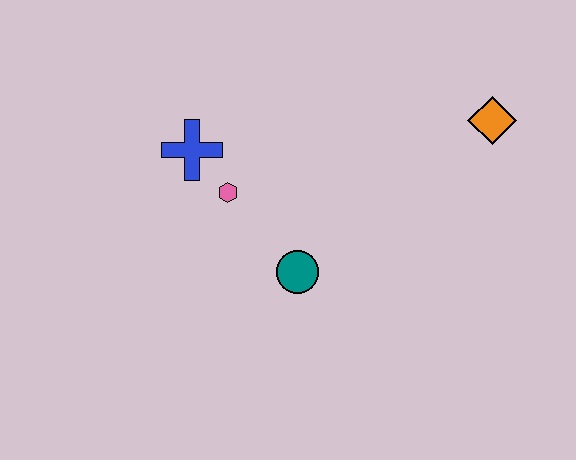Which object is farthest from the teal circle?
The orange diamond is farthest from the teal circle.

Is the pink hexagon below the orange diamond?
Yes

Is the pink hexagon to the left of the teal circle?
Yes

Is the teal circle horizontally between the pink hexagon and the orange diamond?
Yes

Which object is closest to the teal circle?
The pink hexagon is closest to the teal circle.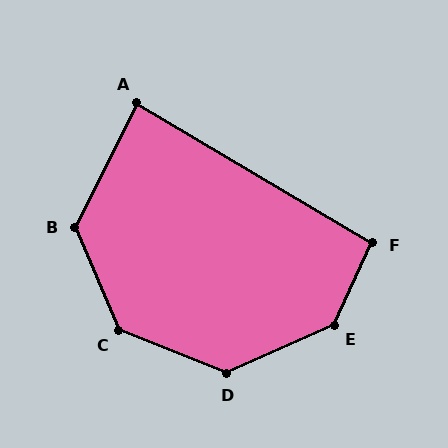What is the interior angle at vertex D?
Approximately 134 degrees (obtuse).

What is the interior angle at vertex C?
Approximately 135 degrees (obtuse).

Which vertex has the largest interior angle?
E, at approximately 139 degrees.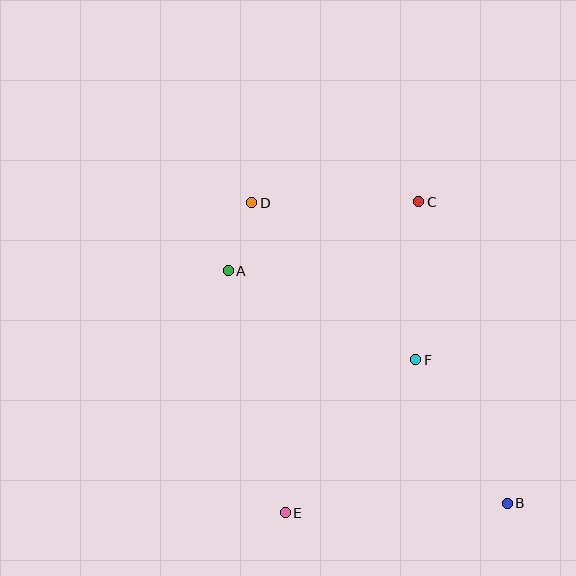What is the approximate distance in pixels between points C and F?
The distance between C and F is approximately 158 pixels.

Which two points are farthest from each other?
Points B and D are farthest from each other.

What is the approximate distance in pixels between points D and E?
The distance between D and E is approximately 312 pixels.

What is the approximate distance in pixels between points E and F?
The distance between E and F is approximately 201 pixels.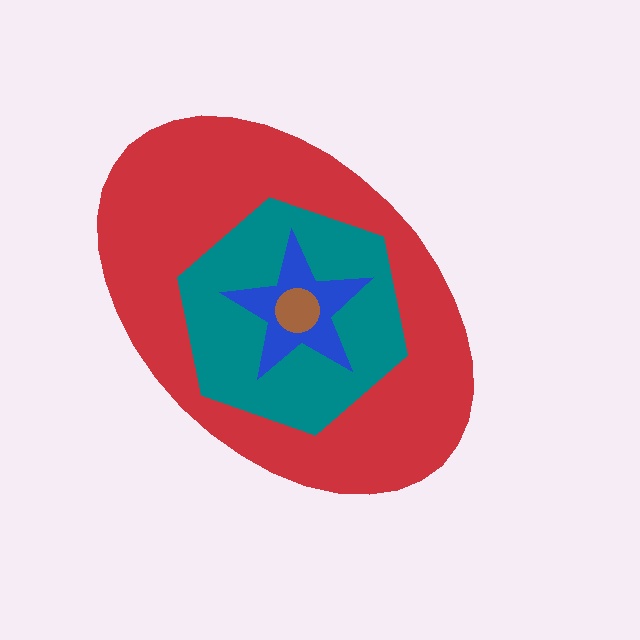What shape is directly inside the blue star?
The brown circle.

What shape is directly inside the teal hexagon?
The blue star.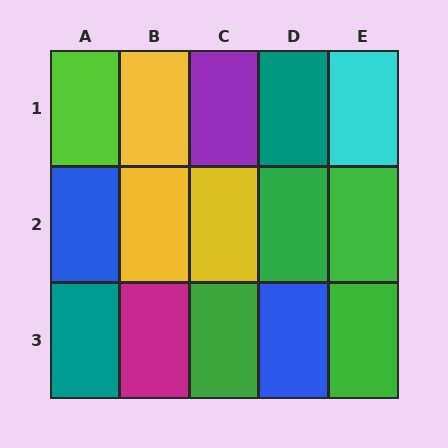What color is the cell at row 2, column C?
Yellow.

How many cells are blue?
2 cells are blue.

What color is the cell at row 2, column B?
Yellow.